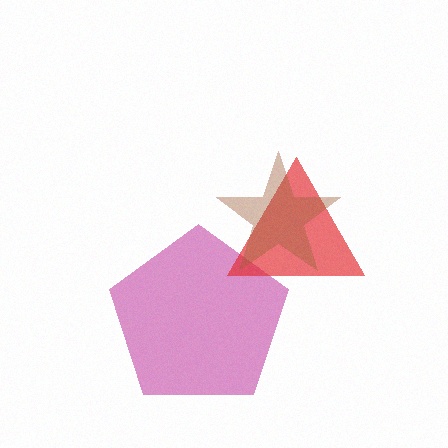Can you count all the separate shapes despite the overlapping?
Yes, there are 3 separate shapes.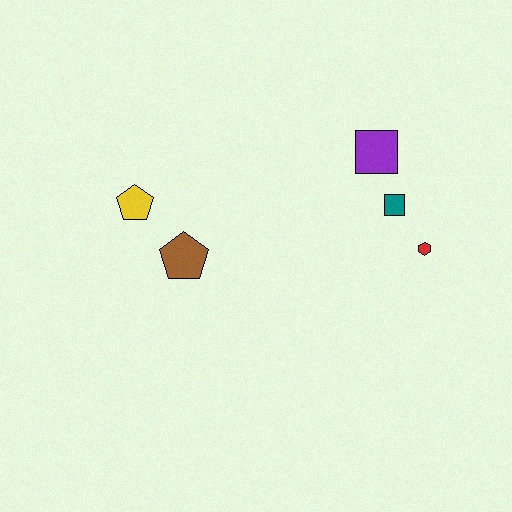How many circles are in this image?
There are no circles.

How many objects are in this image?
There are 5 objects.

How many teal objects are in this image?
There is 1 teal object.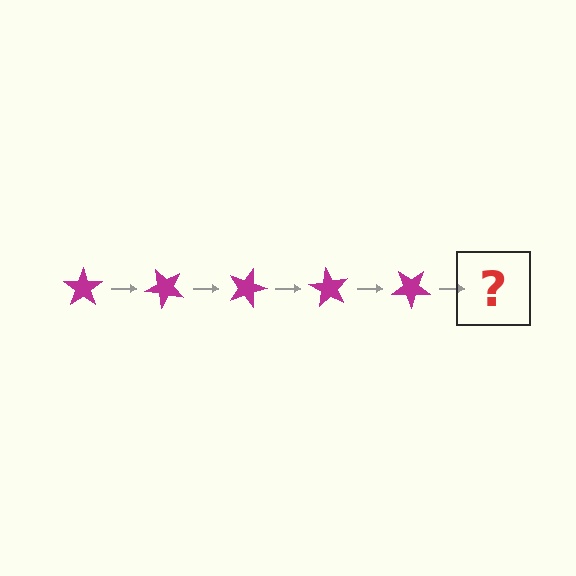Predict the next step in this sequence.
The next step is a magenta star rotated 225 degrees.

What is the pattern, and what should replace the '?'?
The pattern is that the star rotates 45 degrees each step. The '?' should be a magenta star rotated 225 degrees.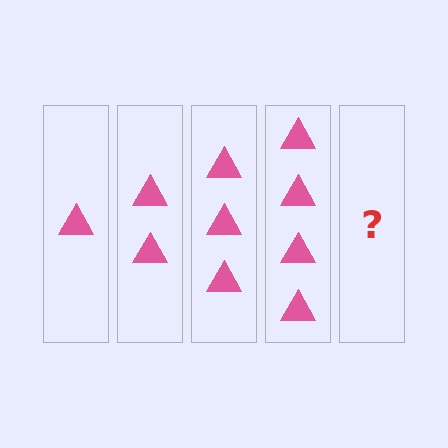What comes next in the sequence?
The next element should be 5 triangles.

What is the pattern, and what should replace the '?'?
The pattern is that each step adds one more triangle. The '?' should be 5 triangles.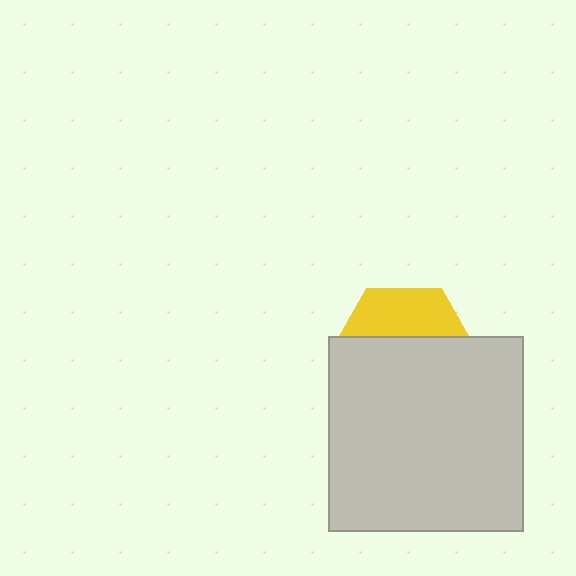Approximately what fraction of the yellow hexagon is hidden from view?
Roughly 67% of the yellow hexagon is hidden behind the light gray square.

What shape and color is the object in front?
The object in front is a light gray square.